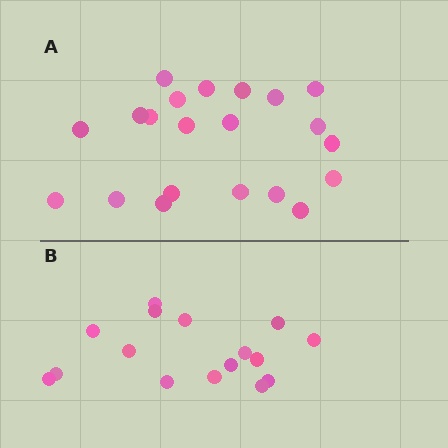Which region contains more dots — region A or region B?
Region A (the top region) has more dots.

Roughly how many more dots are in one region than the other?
Region A has about 5 more dots than region B.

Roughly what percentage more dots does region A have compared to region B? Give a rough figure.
About 30% more.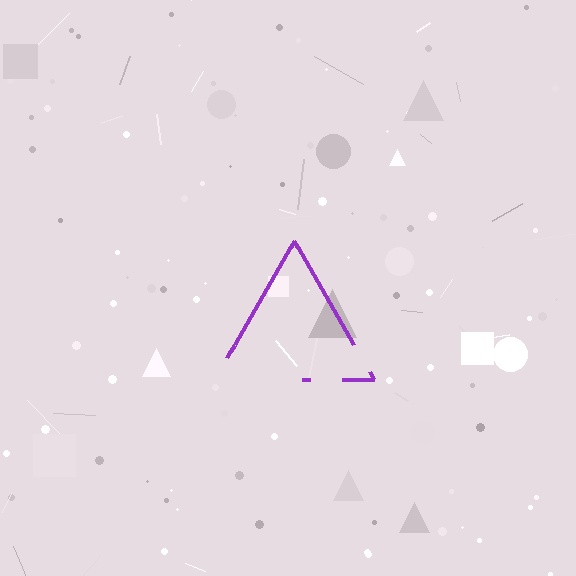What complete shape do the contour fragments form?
The contour fragments form a triangle.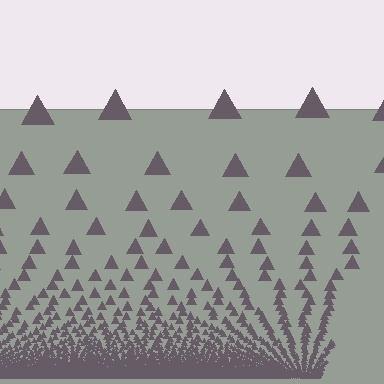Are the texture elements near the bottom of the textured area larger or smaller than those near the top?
Smaller. The gradient is inverted — elements near the bottom are smaller and denser.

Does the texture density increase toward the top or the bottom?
Density increases toward the bottom.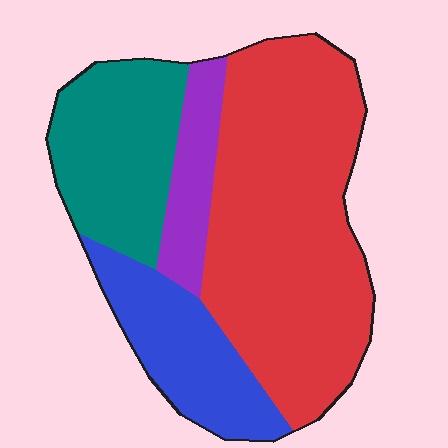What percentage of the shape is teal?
Teal takes up less than a quarter of the shape.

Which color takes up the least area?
Purple, at roughly 10%.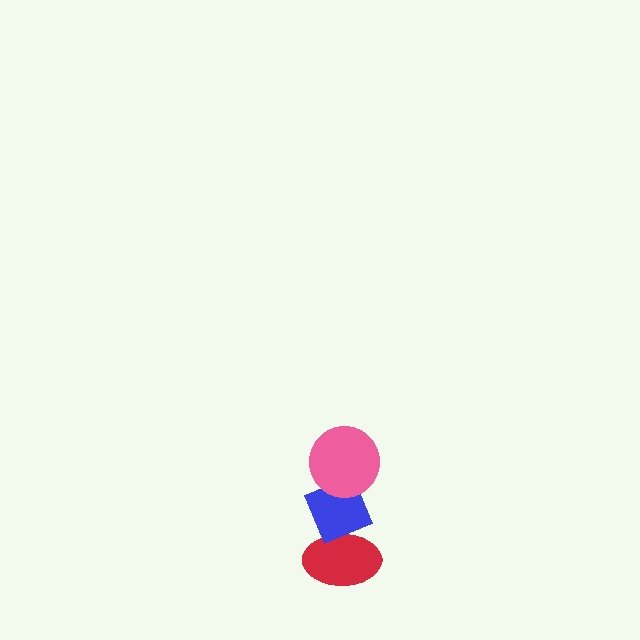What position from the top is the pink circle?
The pink circle is 1st from the top.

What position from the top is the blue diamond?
The blue diamond is 2nd from the top.